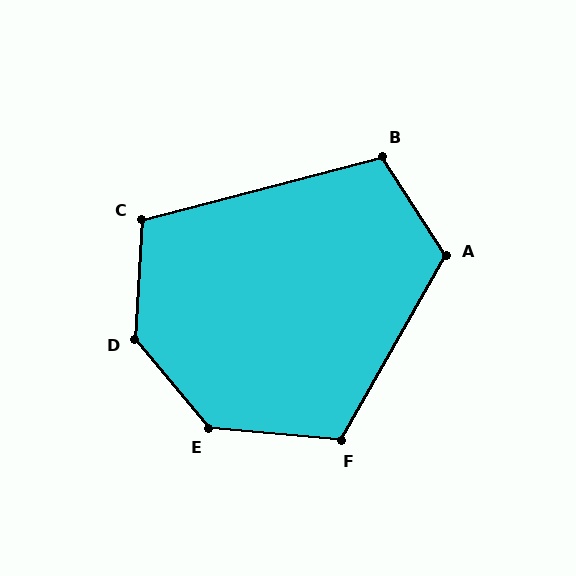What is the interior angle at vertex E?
Approximately 135 degrees (obtuse).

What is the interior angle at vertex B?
Approximately 108 degrees (obtuse).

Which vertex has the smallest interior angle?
C, at approximately 108 degrees.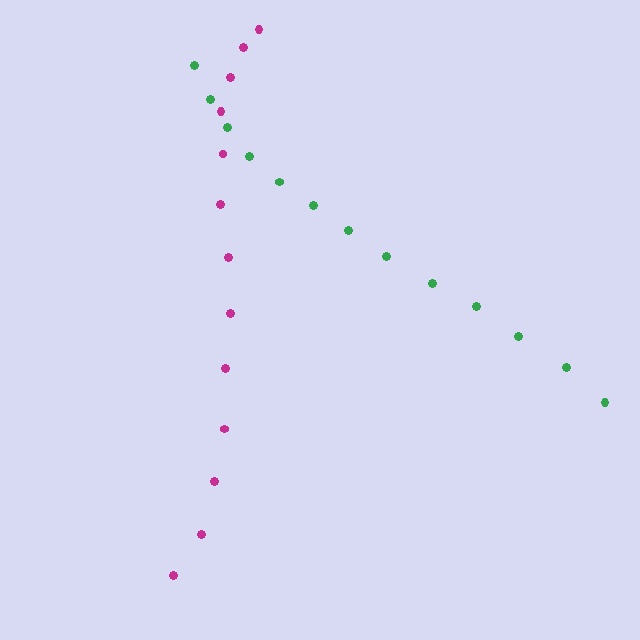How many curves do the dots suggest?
There are 2 distinct paths.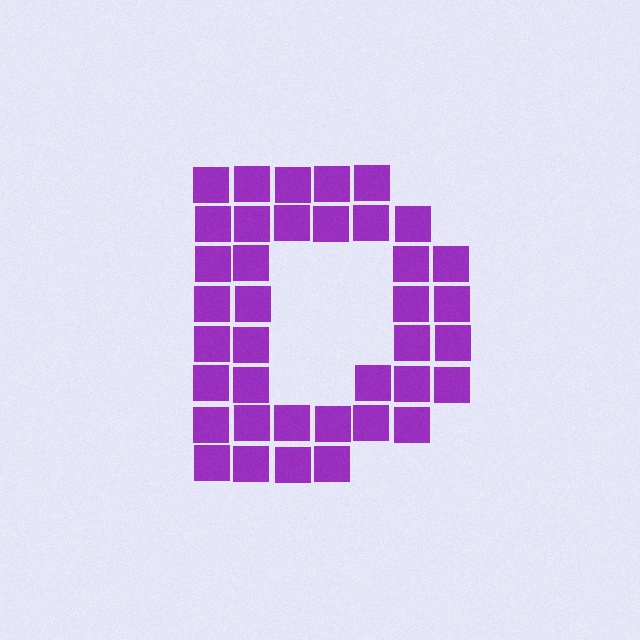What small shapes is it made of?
It is made of small squares.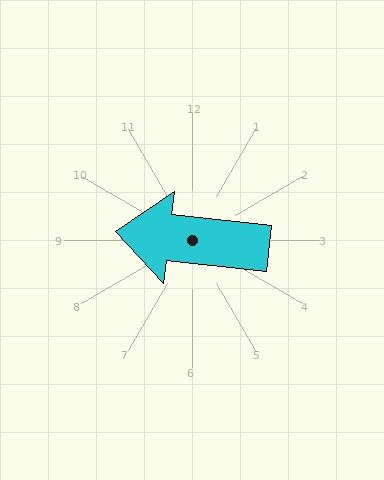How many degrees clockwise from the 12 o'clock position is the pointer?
Approximately 276 degrees.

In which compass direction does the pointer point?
West.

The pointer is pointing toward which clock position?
Roughly 9 o'clock.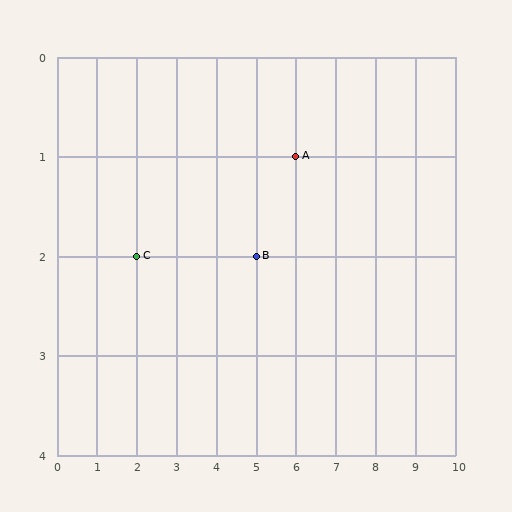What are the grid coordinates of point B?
Point B is at grid coordinates (5, 2).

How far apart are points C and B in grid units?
Points C and B are 3 columns apart.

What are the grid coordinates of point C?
Point C is at grid coordinates (2, 2).